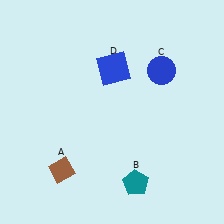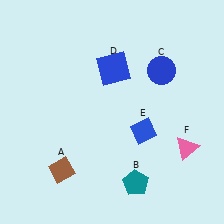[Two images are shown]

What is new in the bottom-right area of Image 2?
A blue diamond (E) was added in the bottom-right area of Image 2.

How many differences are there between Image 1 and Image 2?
There are 2 differences between the two images.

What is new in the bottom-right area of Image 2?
A pink triangle (F) was added in the bottom-right area of Image 2.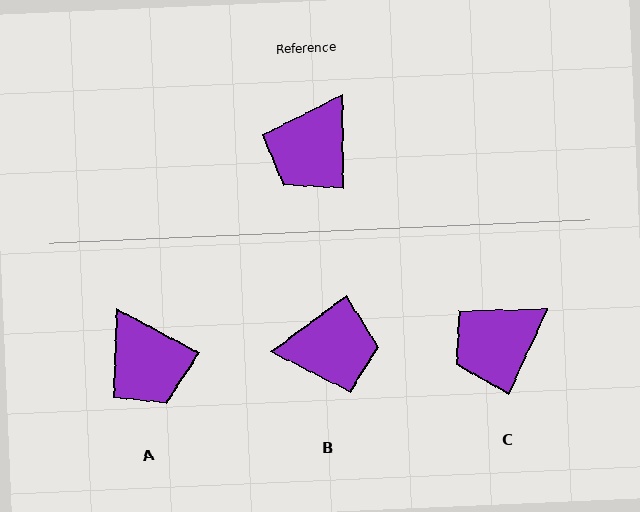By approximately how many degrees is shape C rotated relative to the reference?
Approximately 26 degrees clockwise.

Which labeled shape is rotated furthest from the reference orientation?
B, about 126 degrees away.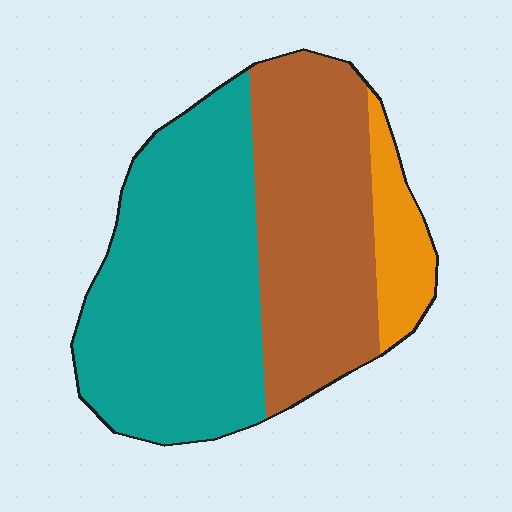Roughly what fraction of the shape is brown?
Brown takes up between a quarter and a half of the shape.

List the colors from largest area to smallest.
From largest to smallest: teal, brown, orange.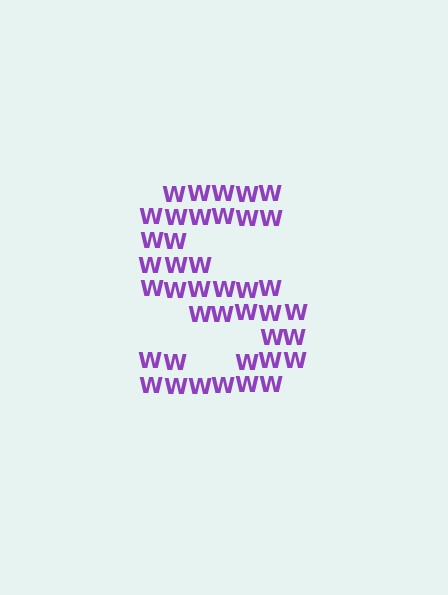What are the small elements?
The small elements are letter W's.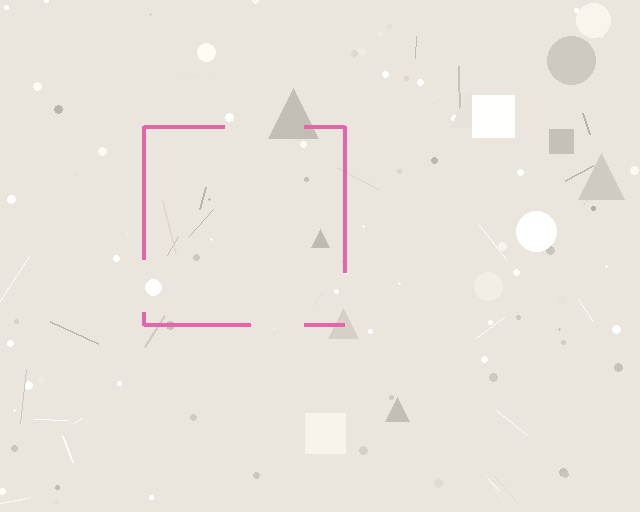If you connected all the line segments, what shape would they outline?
They would outline a square.